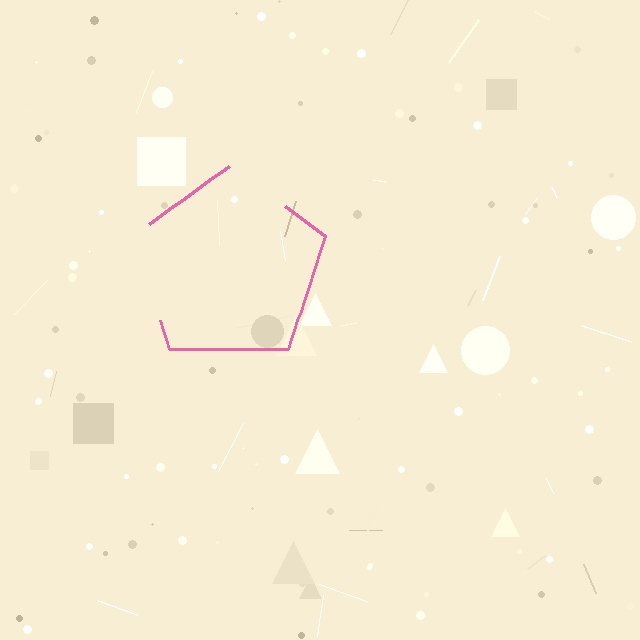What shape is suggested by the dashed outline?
The dashed outline suggests a pentagon.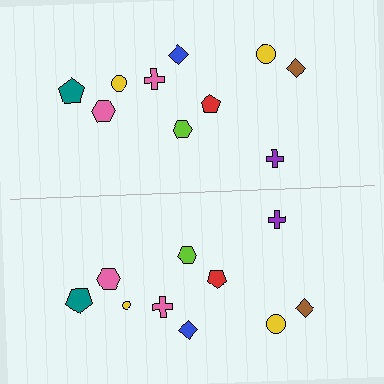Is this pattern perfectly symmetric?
No, the pattern is not perfectly symmetric. The yellow circle on the bottom side has a different size than its mirror counterpart.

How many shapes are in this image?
There are 20 shapes in this image.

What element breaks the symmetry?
The yellow circle on the bottom side has a different size than its mirror counterpart.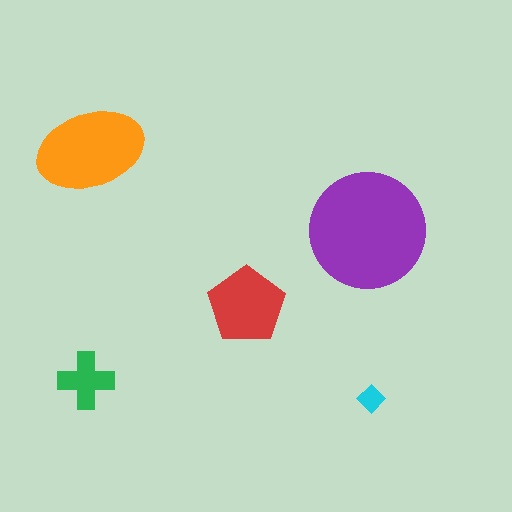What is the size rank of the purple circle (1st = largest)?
1st.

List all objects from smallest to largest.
The cyan diamond, the green cross, the red pentagon, the orange ellipse, the purple circle.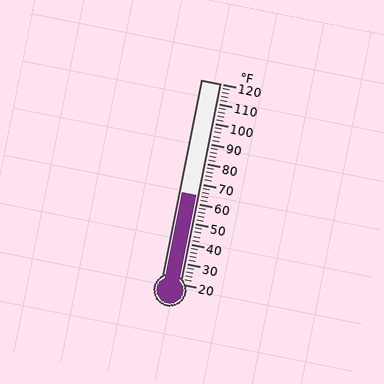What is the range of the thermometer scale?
The thermometer scale ranges from 20°F to 120°F.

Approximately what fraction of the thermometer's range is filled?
The thermometer is filled to approximately 45% of its range.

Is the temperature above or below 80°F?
The temperature is below 80°F.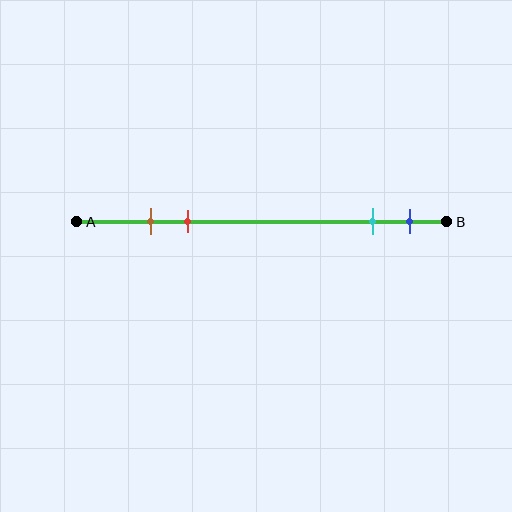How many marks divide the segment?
There are 4 marks dividing the segment.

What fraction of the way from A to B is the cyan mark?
The cyan mark is approximately 80% (0.8) of the way from A to B.